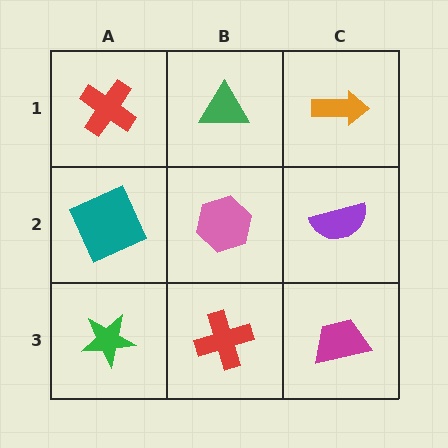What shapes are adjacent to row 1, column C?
A purple semicircle (row 2, column C), a green triangle (row 1, column B).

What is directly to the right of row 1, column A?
A green triangle.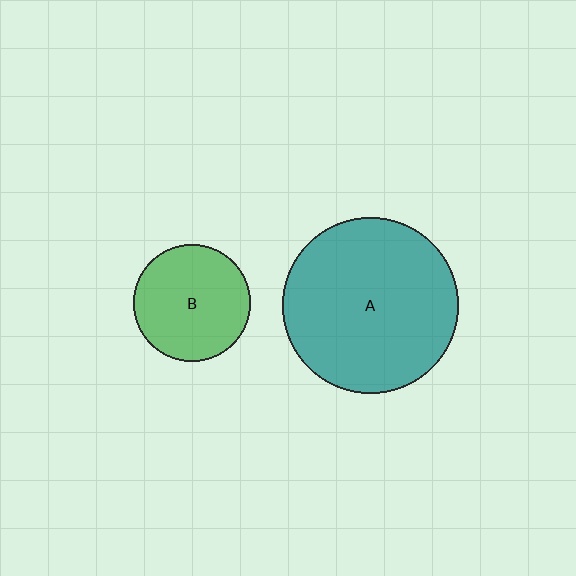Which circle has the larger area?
Circle A (teal).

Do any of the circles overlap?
No, none of the circles overlap.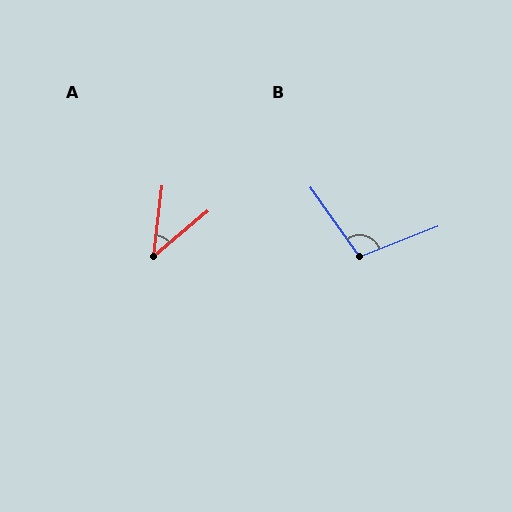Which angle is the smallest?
A, at approximately 44 degrees.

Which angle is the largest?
B, at approximately 104 degrees.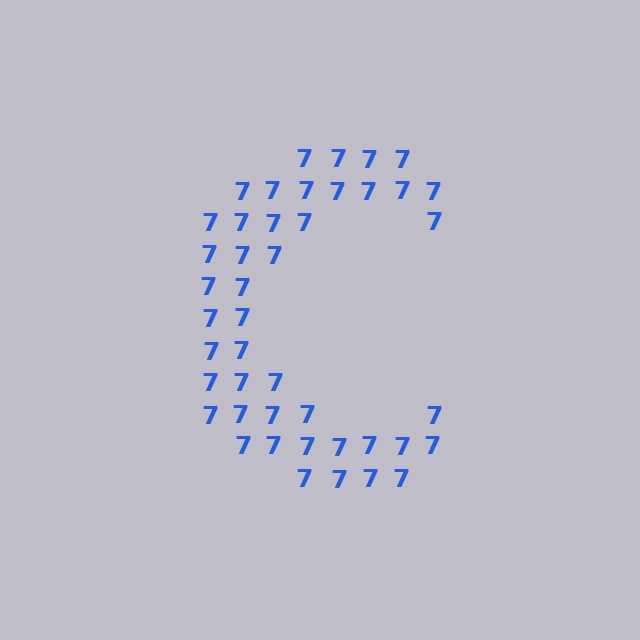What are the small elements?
The small elements are digit 7's.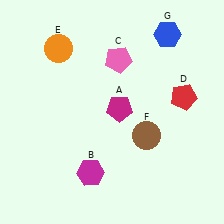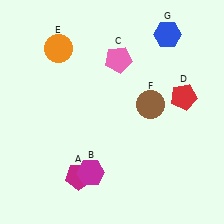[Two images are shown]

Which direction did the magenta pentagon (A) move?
The magenta pentagon (A) moved down.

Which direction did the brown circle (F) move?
The brown circle (F) moved up.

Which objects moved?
The objects that moved are: the magenta pentagon (A), the brown circle (F).